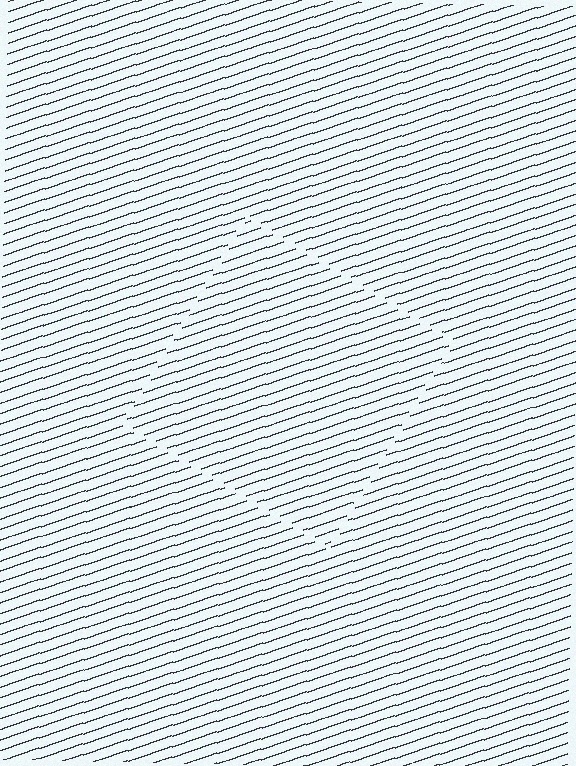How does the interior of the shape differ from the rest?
The interior of the shape contains the same grating, shifted by half a period — the contour is defined by the phase discontinuity where line-ends from the inner and outer gratings abut.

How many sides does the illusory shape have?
4 sides — the line-ends trace a square.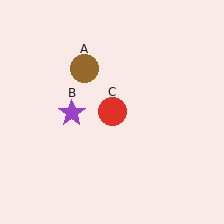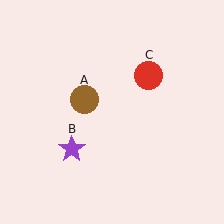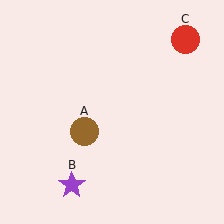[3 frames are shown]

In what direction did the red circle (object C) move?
The red circle (object C) moved up and to the right.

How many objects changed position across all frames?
3 objects changed position: brown circle (object A), purple star (object B), red circle (object C).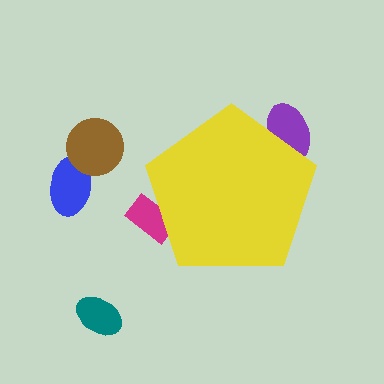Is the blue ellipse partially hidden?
No, the blue ellipse is fully visible.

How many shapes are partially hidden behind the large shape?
2 shapes are partially hidden.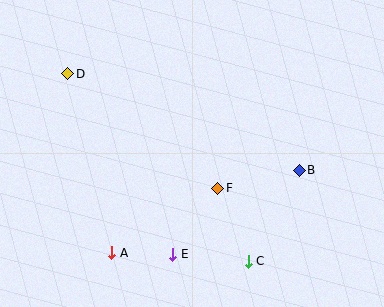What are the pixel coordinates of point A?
Point A is at (112, 253).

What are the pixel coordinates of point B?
Point B is at (299, 170).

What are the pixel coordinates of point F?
Point F is at (218, 189).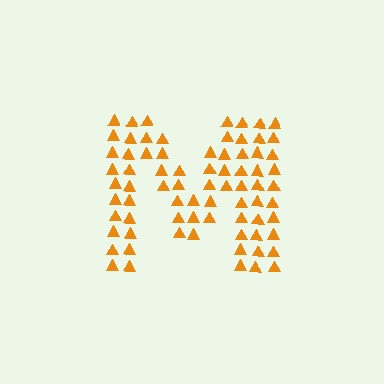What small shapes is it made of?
It is made of small triangles.